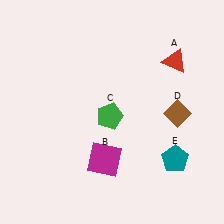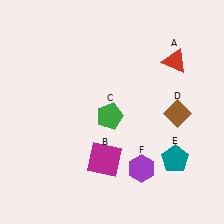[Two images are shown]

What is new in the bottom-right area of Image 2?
A purple hexagon (F) was added in the bottom-right area of Image 2.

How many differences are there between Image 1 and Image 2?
There is 1 difference between the two images.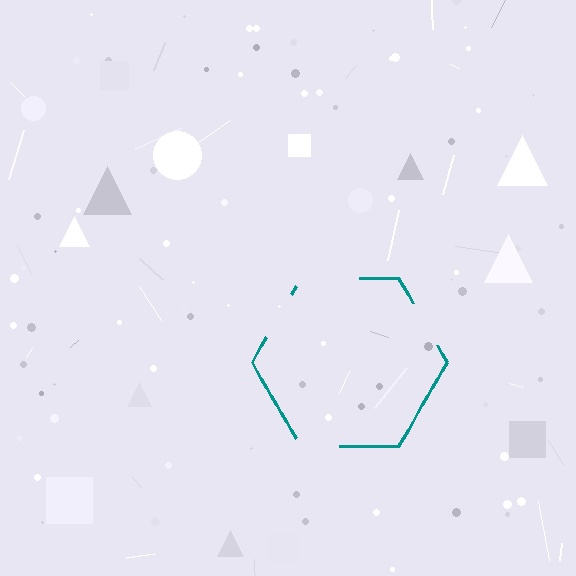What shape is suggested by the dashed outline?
The dashed outline suggests a hexagon.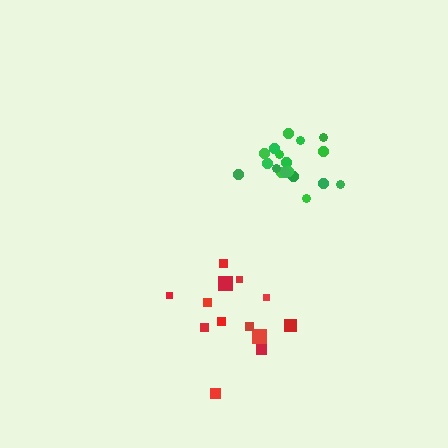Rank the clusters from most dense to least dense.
green, red.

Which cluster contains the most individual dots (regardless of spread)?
Green (18).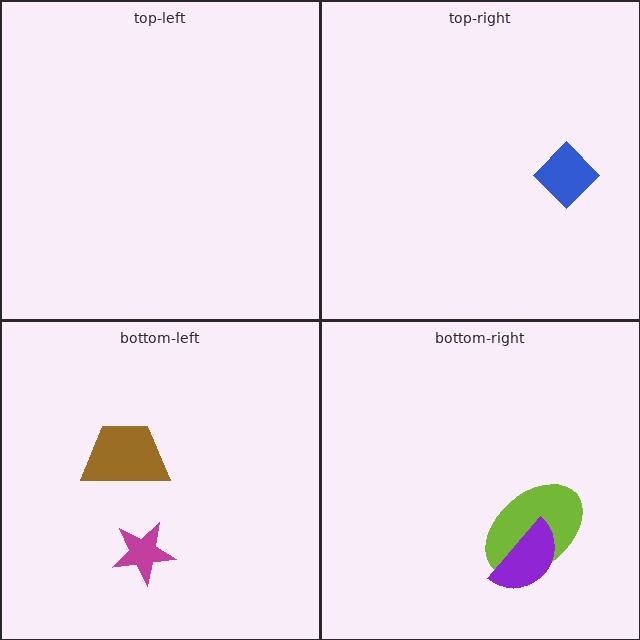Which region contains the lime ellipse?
The bottom-right region.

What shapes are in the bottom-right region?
The lime ellipse, the purple semicircle.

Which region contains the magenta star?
The bottom-left region.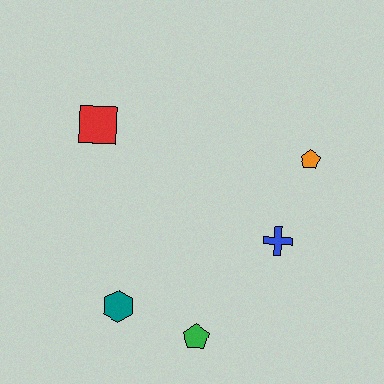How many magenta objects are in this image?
There are no magenta objects.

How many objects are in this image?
There are 5 objects.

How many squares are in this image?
There is 1 square.